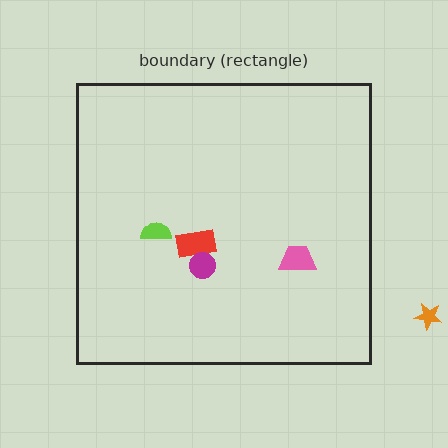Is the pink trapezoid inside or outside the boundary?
Inside.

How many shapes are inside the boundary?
4 inside, 1 outside.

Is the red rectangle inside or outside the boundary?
Inside.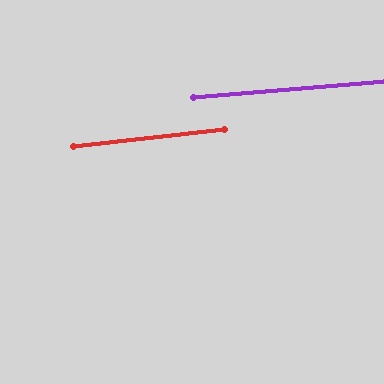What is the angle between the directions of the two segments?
Approximately 2 degrees.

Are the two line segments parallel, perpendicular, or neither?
Parallel — their directions differ by only 1.8°.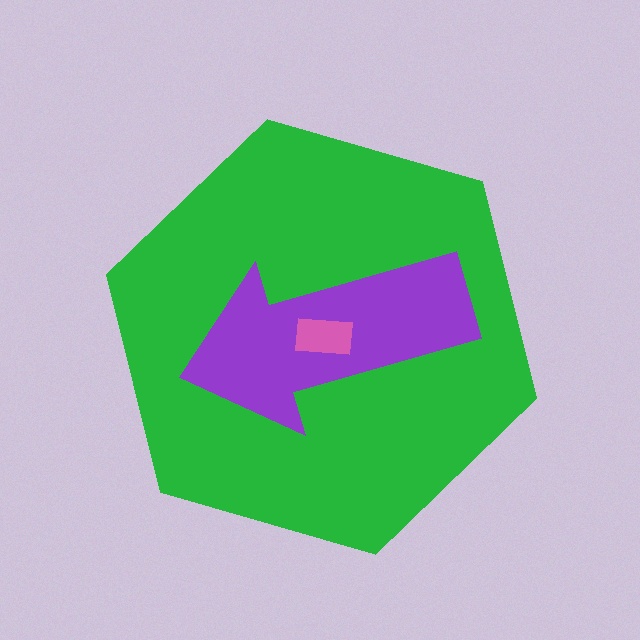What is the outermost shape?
The green hexagon.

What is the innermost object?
The pink rectangle.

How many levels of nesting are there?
3.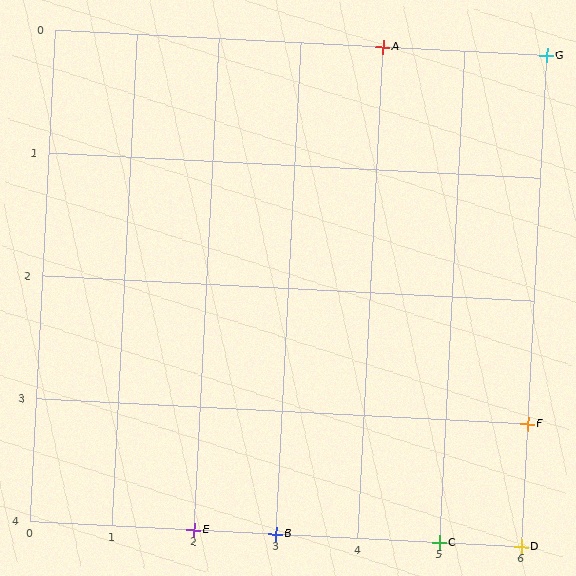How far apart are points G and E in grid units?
Points G and E are 4 columns and 4 rows apart (about 5.7 grid units diagonally).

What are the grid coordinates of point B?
Point B is at grid coordinates (3, 4).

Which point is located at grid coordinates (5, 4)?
Point C is at (5, 4).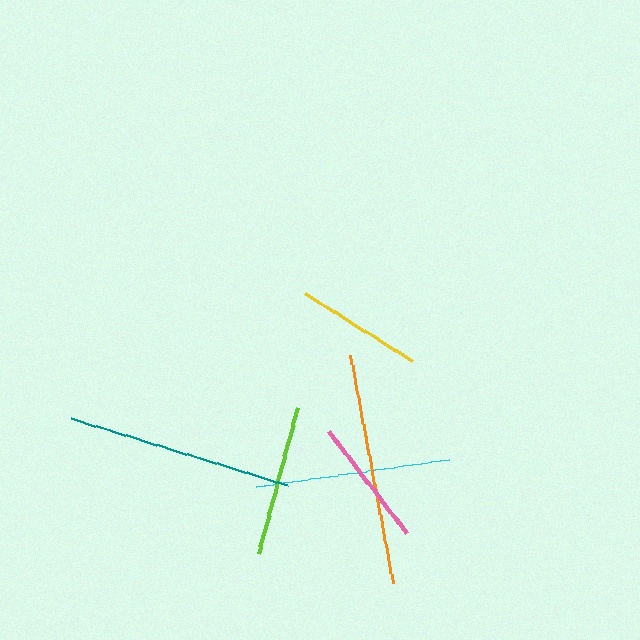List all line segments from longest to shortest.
From longest to shortest: orange, teal, cyan, lime, pink, yellow.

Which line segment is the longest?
The orange line is the longest at approximately 231 pixels.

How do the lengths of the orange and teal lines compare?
The orange and teal lines are approximately the same length.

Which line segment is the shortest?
The yellow line is the shortest at approximately 127 pixels.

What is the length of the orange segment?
The orange segment is approximately 231 pixels long.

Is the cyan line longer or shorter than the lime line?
The cyan line is longer than the lime line.